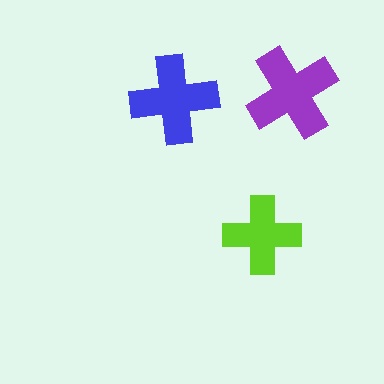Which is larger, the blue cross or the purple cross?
The purple one.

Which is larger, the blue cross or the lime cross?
The blue one.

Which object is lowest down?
The lime cross is bottommost.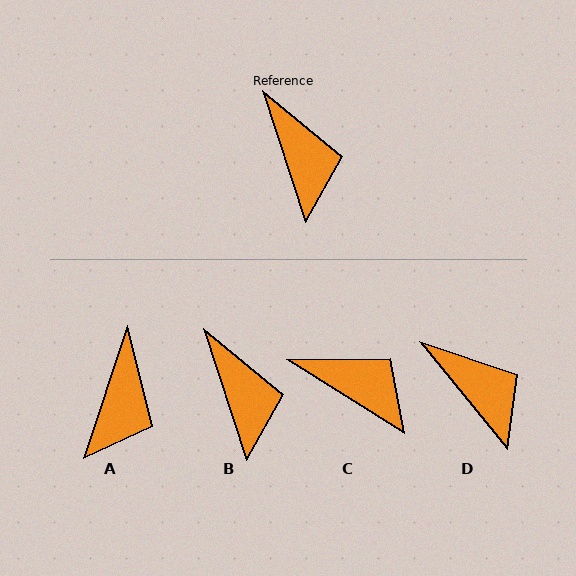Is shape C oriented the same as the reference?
No, it is off by about 40 degrees.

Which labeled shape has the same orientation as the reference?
B.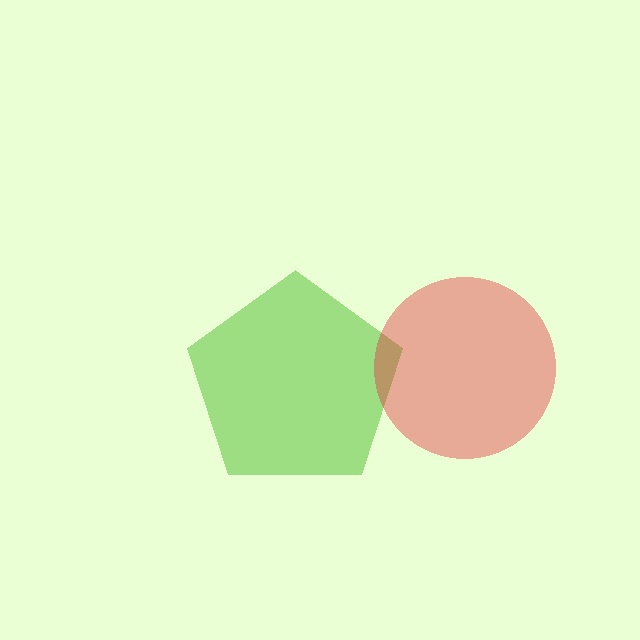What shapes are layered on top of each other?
The layered shapes are: a lime pentagon, a red circle.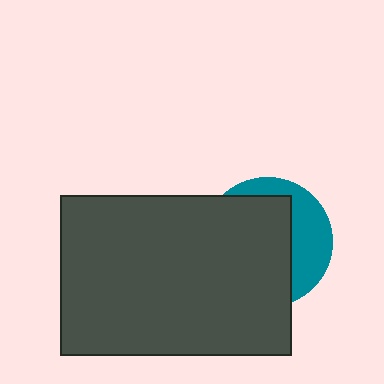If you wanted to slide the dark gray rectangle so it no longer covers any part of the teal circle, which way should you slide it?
Slide it left — that is the most direct way to separate the two shapes.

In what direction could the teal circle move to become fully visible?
The teal circle could move right. That would shift it out from behind the dark gray rectangle entirely.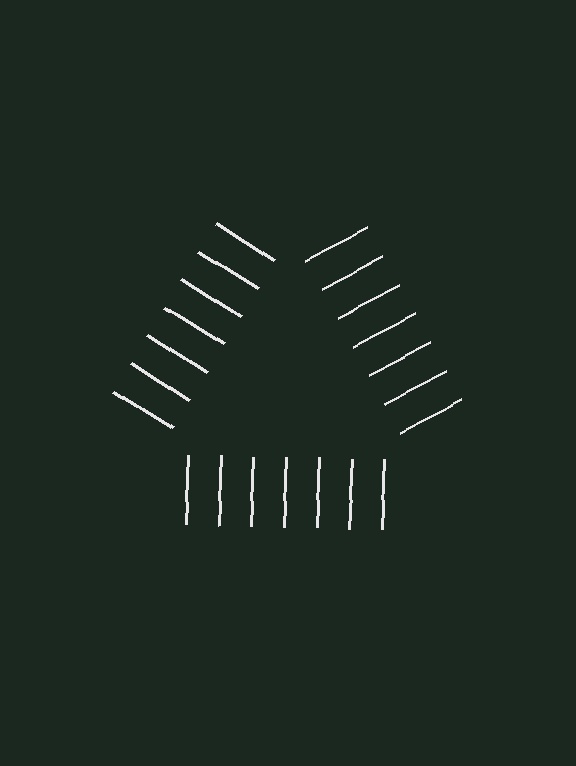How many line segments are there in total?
21 — 7 along each of the 3 edges.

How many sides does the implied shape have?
3 sides — the line-ends trace a triangle.